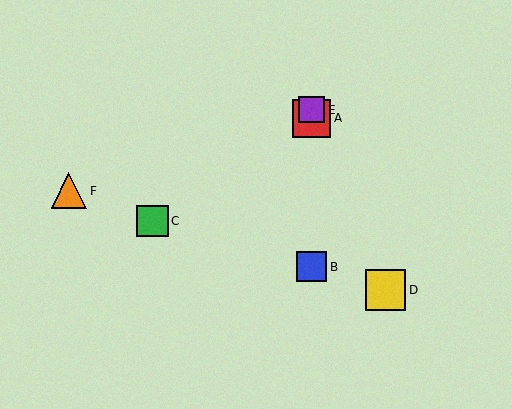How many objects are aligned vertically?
3 objects (A, B, E) are aligned vertically.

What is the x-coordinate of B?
Object B is at x≈312.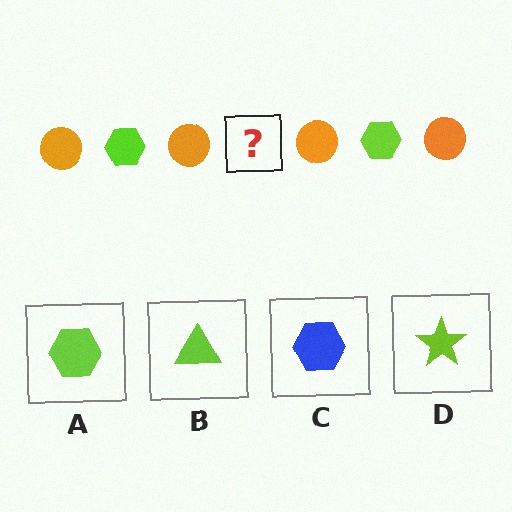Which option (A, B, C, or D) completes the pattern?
A.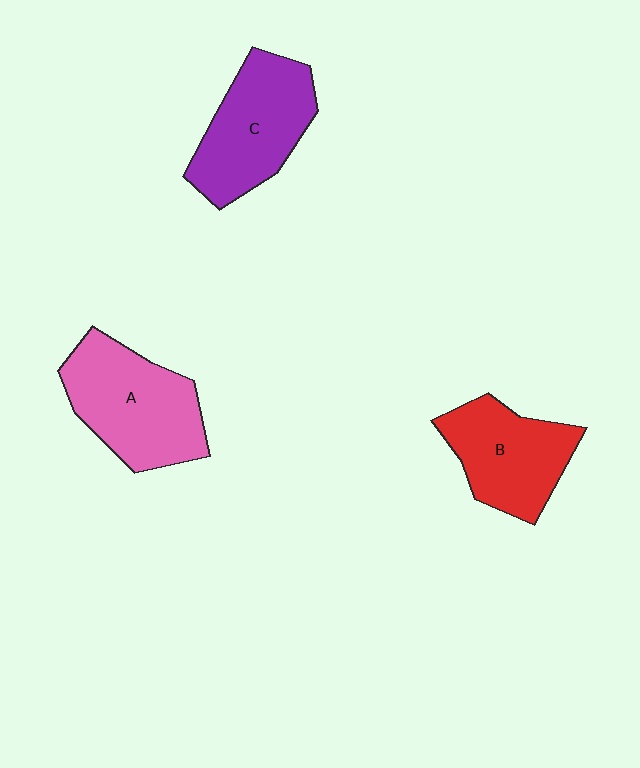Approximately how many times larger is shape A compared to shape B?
Approximately 1.2 times.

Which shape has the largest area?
Shape A (pink).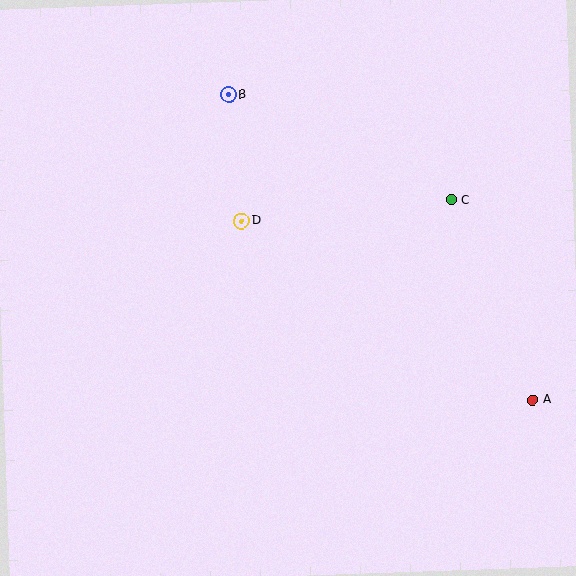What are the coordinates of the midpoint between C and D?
The midpoint between C and D is at (346, 211).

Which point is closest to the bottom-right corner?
Point A is closest to the bottom-right corner.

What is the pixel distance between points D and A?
The distance between D and A is 342 pixels.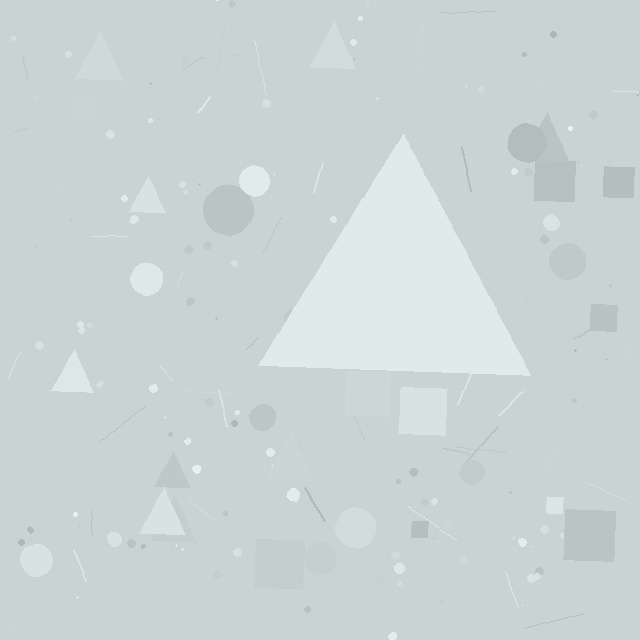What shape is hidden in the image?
A triangle is hidden in the image.